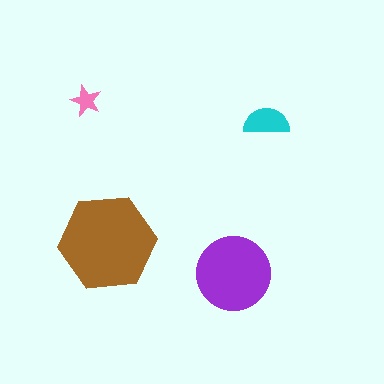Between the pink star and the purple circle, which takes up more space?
The purple circle.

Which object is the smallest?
The pink star.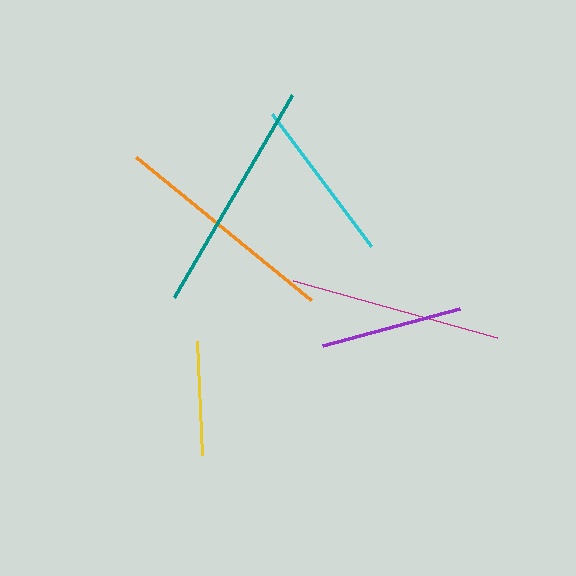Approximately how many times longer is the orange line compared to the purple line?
The orange line is approximately 1.6 times the length of the purple line.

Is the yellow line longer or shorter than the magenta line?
The magenta line is longer than the yellow line.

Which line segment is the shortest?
The yellow line is the shortest at approximately 114 pixels.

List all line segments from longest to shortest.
From longest to shortest: teal, orange, magenta, cyan, purple, yellow.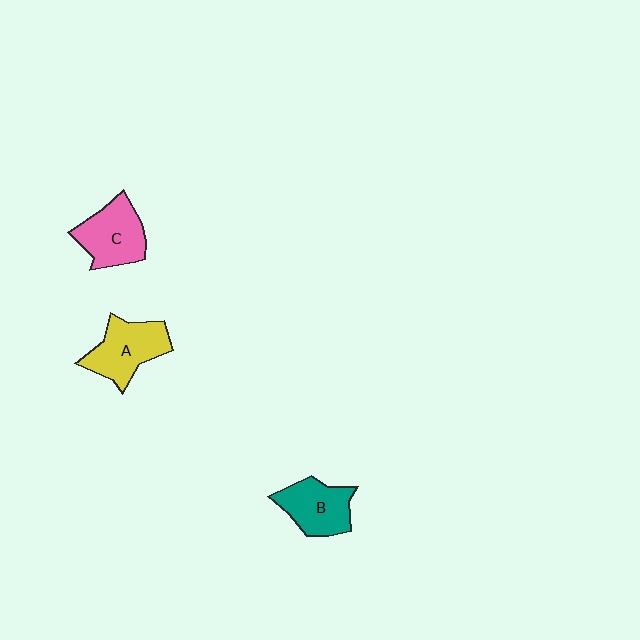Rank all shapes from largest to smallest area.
From largest to smallest: A (yellow), C (pink), B (teal).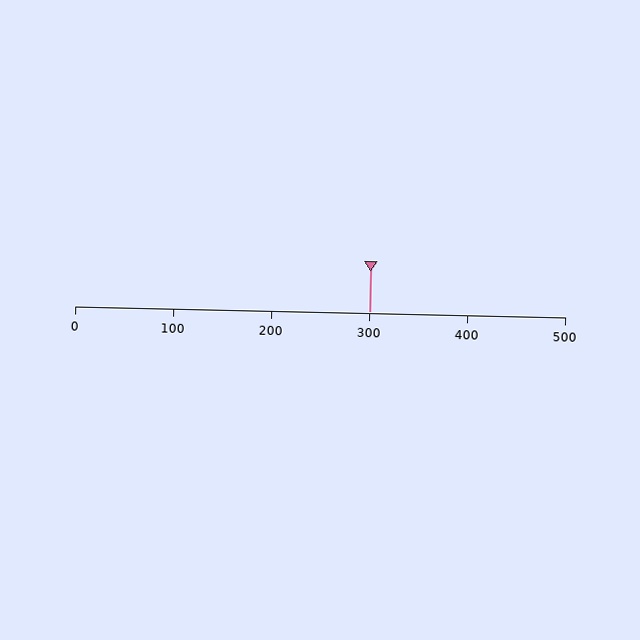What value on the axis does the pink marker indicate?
The marker indicates approximately 300.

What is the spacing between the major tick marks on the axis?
The major ticks are spaced 100 apart.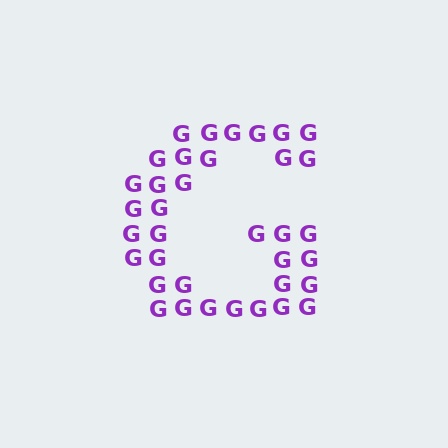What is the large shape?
The large shape is the letter G.